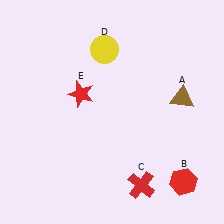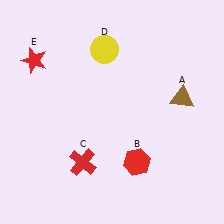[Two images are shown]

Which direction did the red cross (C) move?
The red cross (C) moved left.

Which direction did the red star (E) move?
The red star (E) moved left.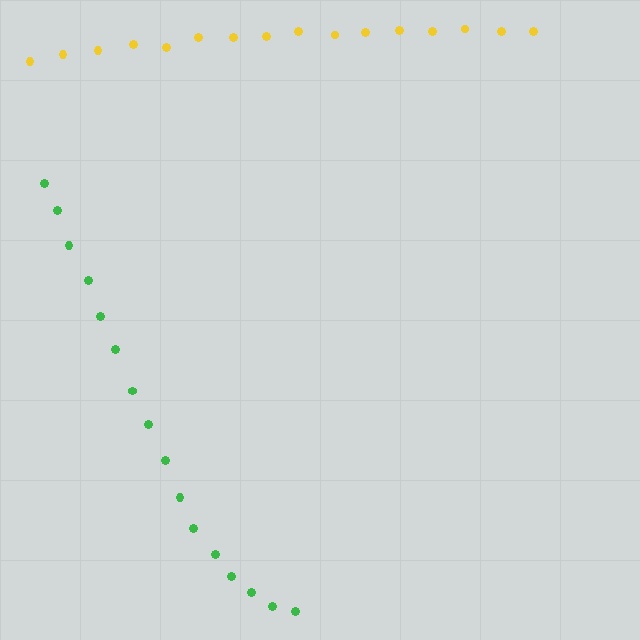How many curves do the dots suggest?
There are 2 distinct paths.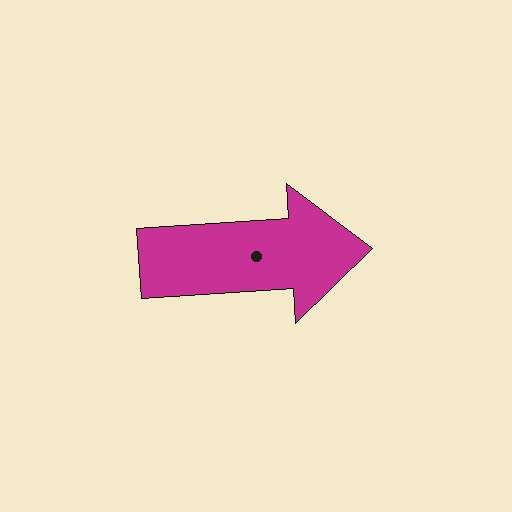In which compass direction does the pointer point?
East.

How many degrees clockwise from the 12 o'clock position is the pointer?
Approximately 86 degrees.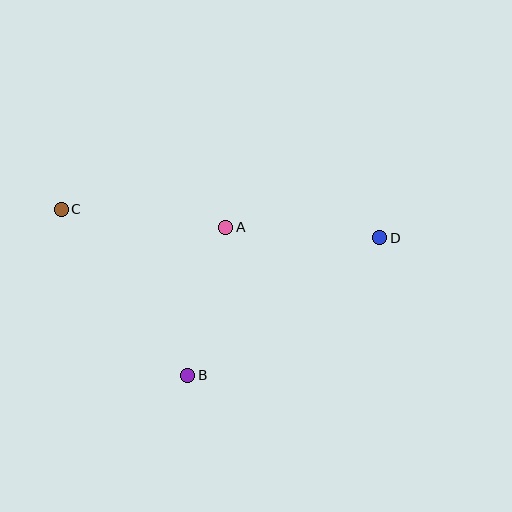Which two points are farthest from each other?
Points C and D are farthest from each other.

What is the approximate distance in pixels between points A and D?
The distance between A and D is approximately 154 pixels.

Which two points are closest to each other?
Points A and B are closest to each other.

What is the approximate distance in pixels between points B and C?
The distance between B and C is approximately 209 pixels.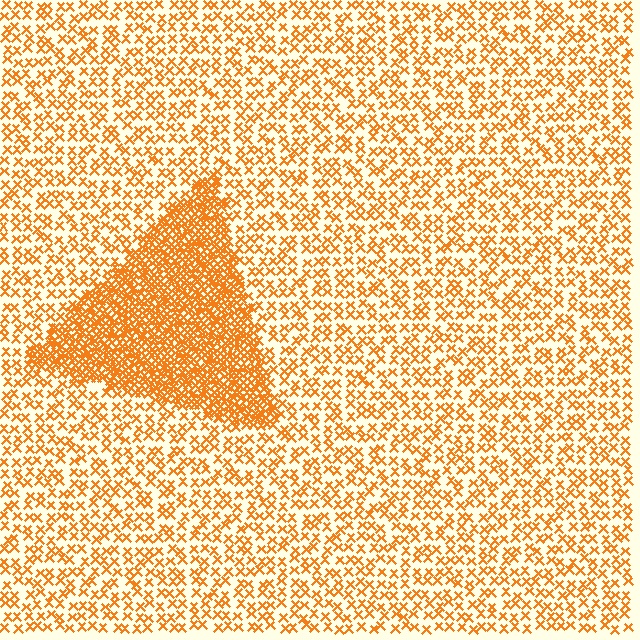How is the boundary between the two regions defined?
The boundary is defined by a change in element density (approximately 2.8x ratio). All elements are the same color, size, and shape.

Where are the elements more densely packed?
The elements are more densely packed inside the triangle boundary.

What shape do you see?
I see a triangle.